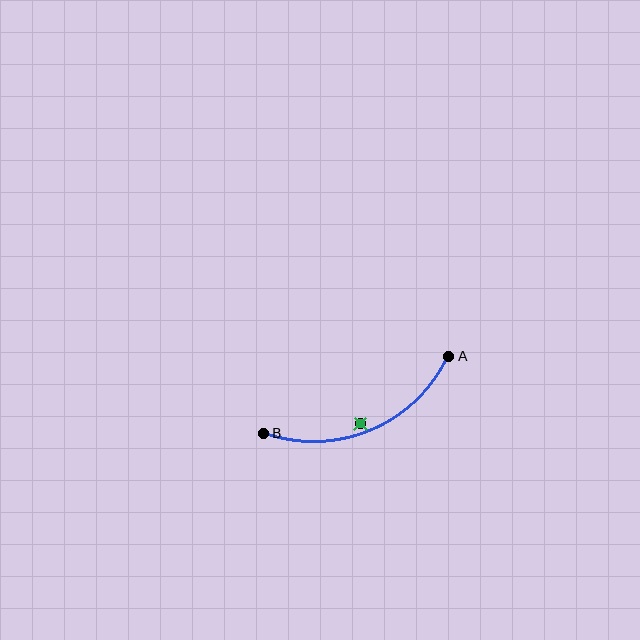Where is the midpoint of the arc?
The arc midpoint is the point on the curve farthest from the straight line joining A and B. It sits below that line.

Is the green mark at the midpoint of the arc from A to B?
No — the green mark does not lie on the arc at all. It sits slightly inside the curve.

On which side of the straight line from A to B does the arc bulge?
The arc bulges below the straight line connecting A and B.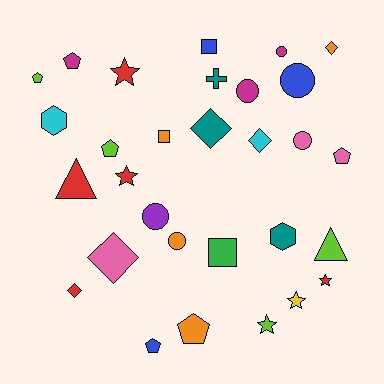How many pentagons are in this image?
There are 6 pentagons.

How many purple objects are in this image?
There is 1 purple object.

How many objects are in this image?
There are 30 objects.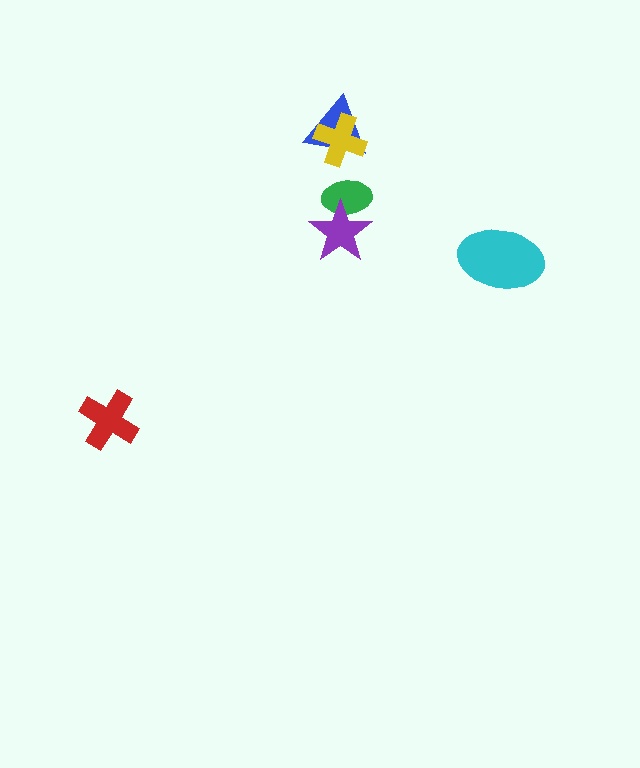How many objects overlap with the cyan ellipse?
0 objects overlap with the cyan ellipse.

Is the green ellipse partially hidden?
Yes, it is partially covered by another shape.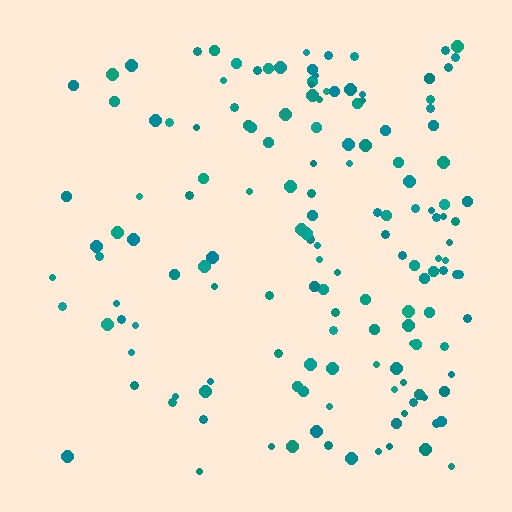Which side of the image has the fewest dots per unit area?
The left.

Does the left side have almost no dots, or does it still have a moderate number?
Still a moderate number, just noticeably fewer than the right.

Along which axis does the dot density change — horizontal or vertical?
Horizontal.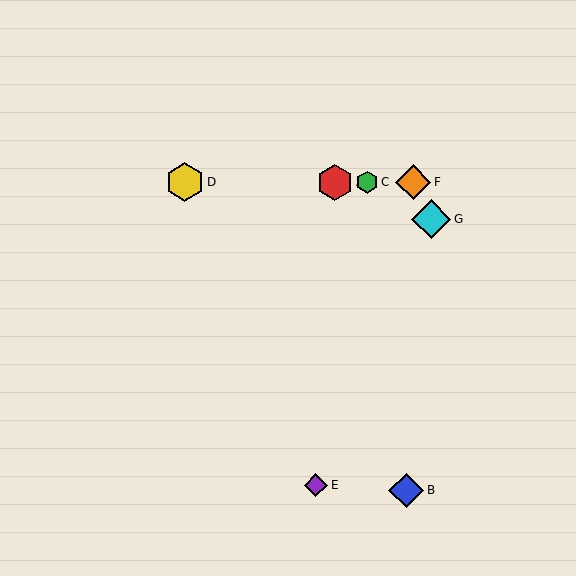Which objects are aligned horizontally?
Objects A, C, D, F are aligned horizontally.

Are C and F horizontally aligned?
Yes, both are at y≈182.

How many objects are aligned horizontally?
4 objects (A, C, D, F) are aligned horizontally.